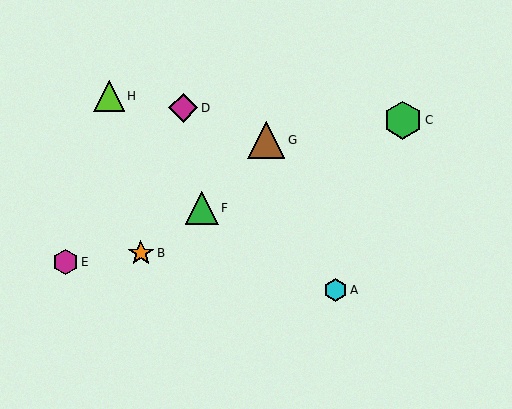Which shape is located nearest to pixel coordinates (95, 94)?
The lime triangle (labeled H) at (109, 96) is nearest to that location.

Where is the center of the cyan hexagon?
The center of the cyan hexagon is at (336, 290).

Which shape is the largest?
The green hexagon (labeled C) is the largest.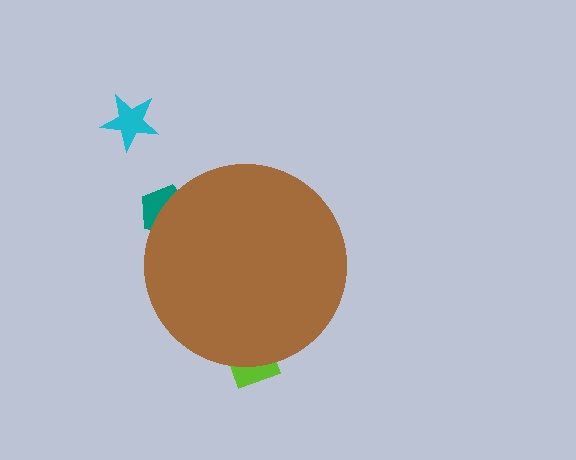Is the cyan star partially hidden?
No, the cyan star is fully visible.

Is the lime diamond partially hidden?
Yes, the lime diamond is partially hidden behind the brown circle.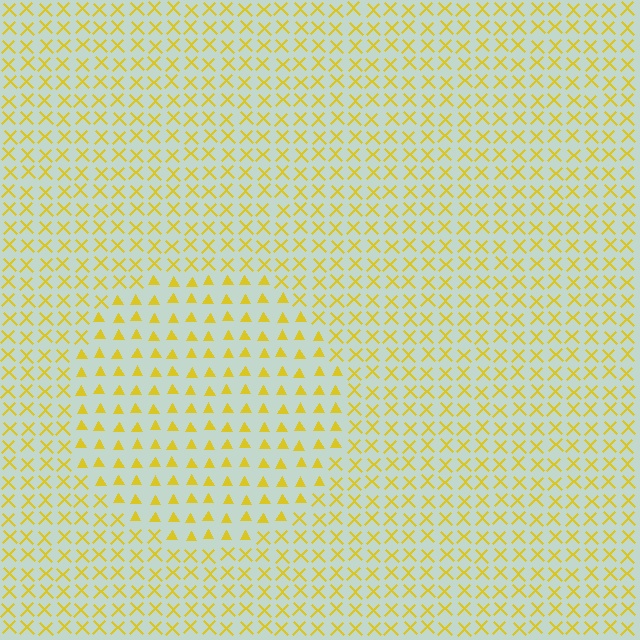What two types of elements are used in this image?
The image uses triangles inside the circle region and X marks outside it.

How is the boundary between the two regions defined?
The boundary is defined by a change in element shape: triangles inside vs. X marks outside. All elements share the same color and spacing.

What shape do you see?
I see a circle.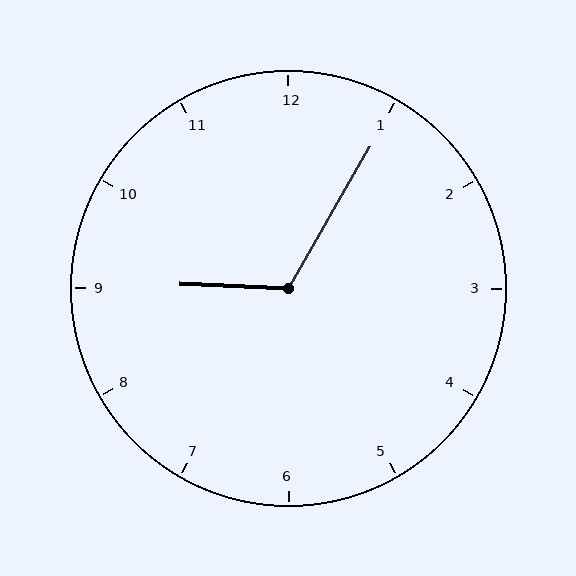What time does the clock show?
9:05.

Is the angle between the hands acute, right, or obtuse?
It is obtuse.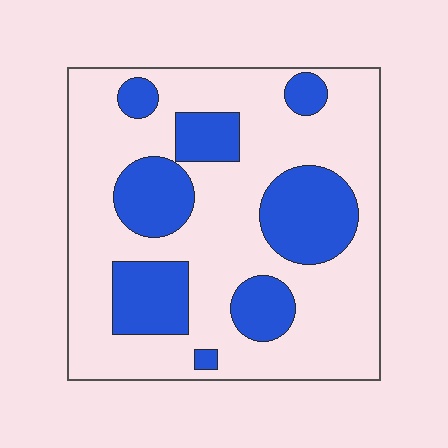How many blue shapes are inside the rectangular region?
8.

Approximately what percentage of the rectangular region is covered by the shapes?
Approximately 30%.